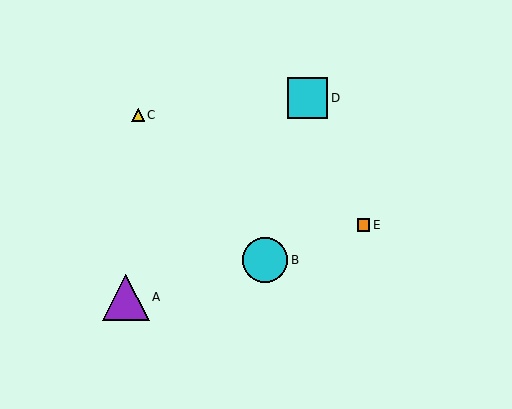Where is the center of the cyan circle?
The center of the cyan circle is at (265, 260).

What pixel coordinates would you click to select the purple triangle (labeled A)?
Click at (126, 297) to select the purple triangle A.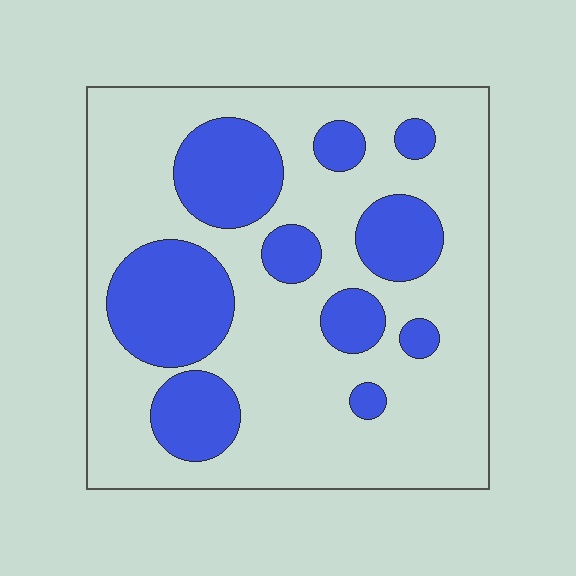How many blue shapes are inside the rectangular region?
10.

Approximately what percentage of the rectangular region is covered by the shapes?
Approximately 30%.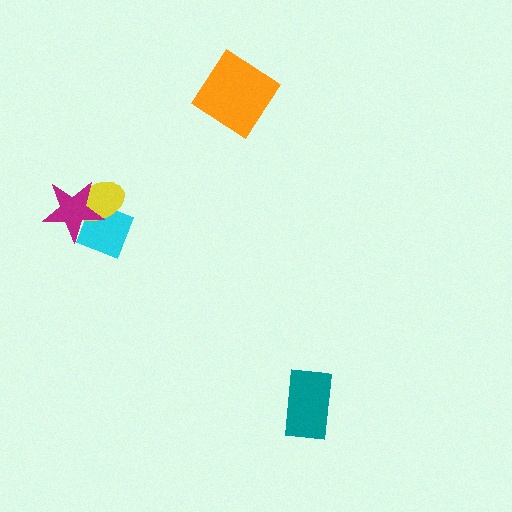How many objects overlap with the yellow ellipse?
2 objects overlap with the yellow ellipse.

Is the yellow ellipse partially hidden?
Yes, it is partially covered by another shape.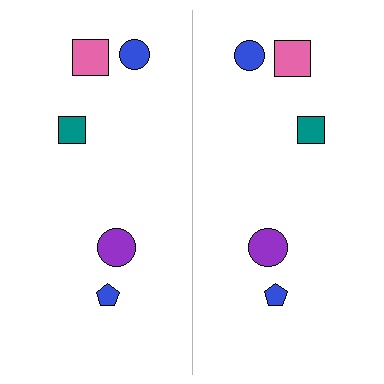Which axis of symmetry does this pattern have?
The pattern has a vertical axis of symmetry running through the center of the image.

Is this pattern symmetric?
Yes, this pattern has bilateral (reflection) symmetry.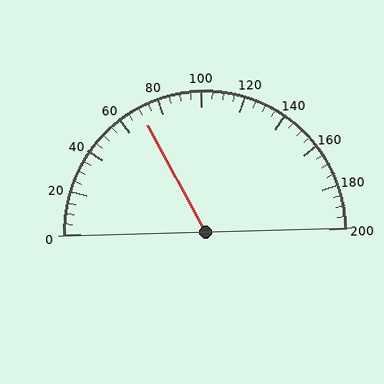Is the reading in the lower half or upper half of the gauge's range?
The reading is in the lower half of the range (0 to 200).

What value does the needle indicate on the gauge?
The needle indicates approximately 70.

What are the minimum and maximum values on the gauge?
The gauge ranges from 0 to 200.